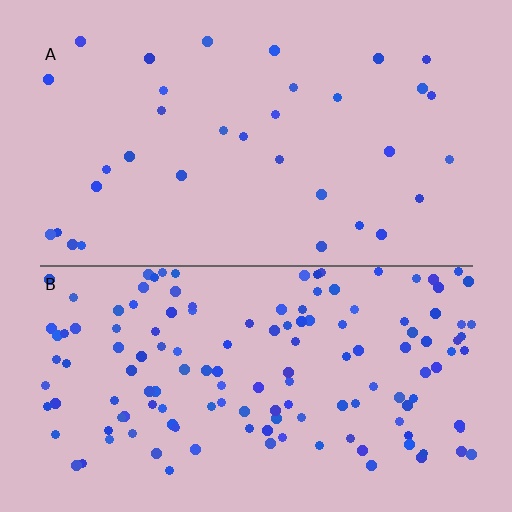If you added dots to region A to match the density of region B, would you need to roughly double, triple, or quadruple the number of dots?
Approximately quadruple.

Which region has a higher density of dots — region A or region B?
B (the bottom).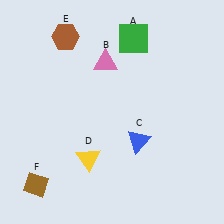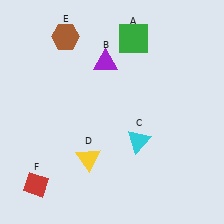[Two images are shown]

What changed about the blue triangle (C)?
In Image 1, C is blue. In Image 2, it changed to cyan.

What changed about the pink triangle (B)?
In Image 1, B is pink. In Image 2, it changed to purple.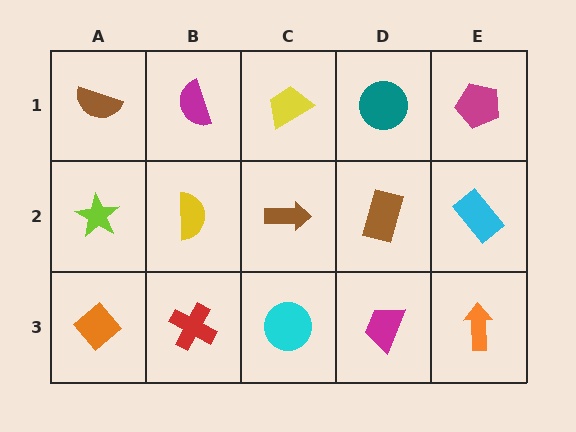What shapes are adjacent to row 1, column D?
A brown rectangle (row 2, column D), a yellow trapezoid (row 1, column C), a magenta pentagon (row 1, column E).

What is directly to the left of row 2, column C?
A yellow semicircle.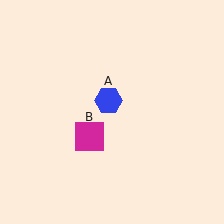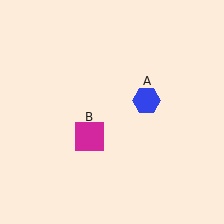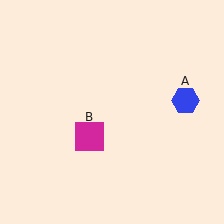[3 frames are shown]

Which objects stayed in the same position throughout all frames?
Magenta square (object B) remained stationary.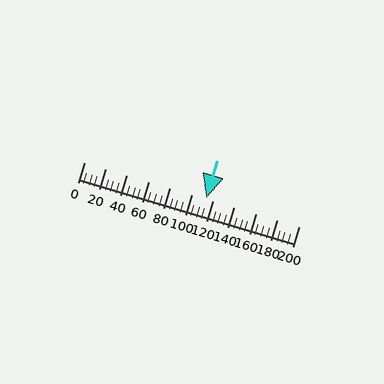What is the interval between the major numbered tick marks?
The major tick marks are spaced 20 units apart.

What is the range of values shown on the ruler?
The ruler shows values from 0 to 200.